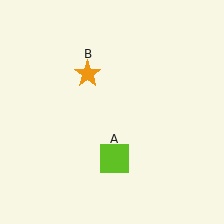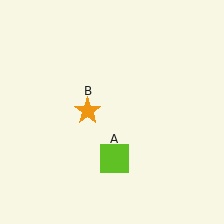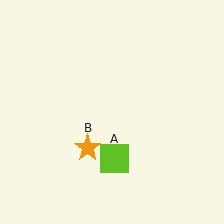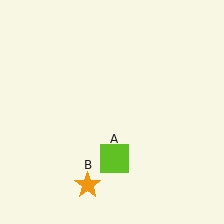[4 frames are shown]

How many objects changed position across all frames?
1 object changed position: orange star (object B).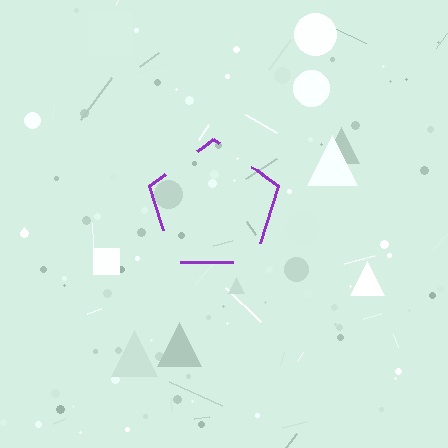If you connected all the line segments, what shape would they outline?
They would outline a pentagon.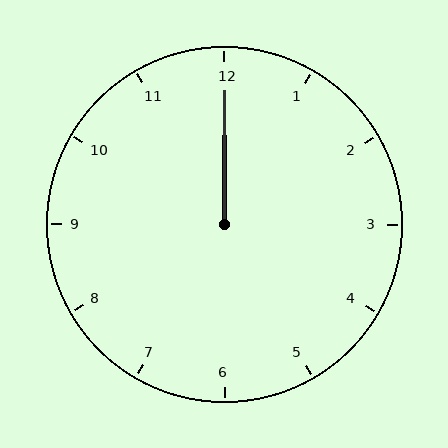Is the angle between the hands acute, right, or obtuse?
It is acute.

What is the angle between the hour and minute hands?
Approximately 0 degrees.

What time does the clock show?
12:00.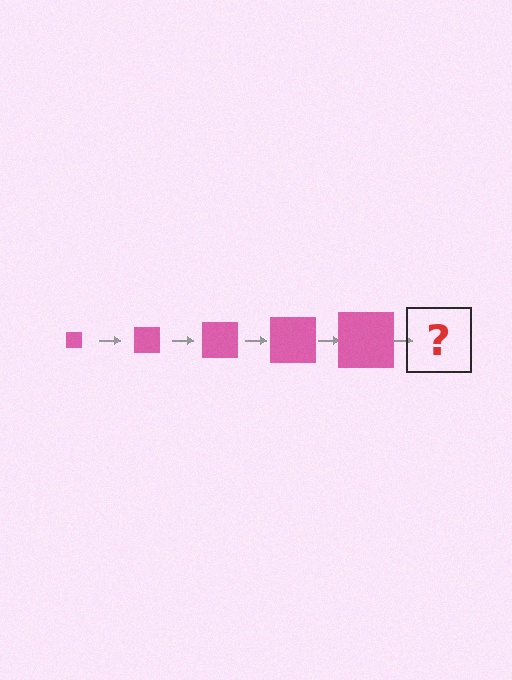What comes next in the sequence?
The next element should be a pink square, larger than the previous one.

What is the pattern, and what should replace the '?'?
The pattern is that the square gets progressively larger each step. The '?' should be a pink square, larger than the previous one.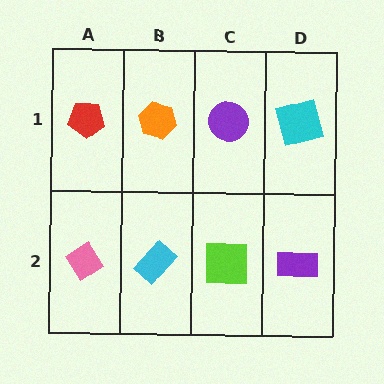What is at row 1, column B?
An orange hexagon.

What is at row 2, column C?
A lime square.